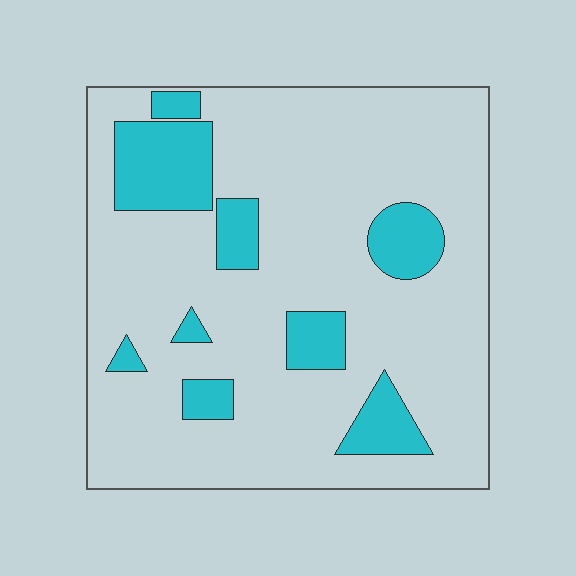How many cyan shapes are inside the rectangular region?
9.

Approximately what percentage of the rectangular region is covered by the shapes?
Approximately 20%.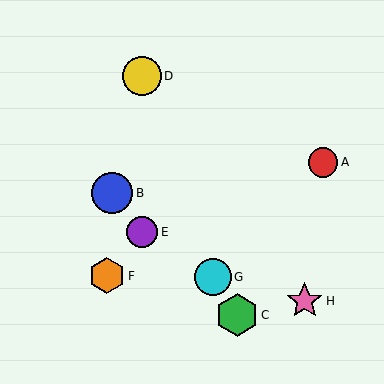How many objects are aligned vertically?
2 objects (D, E) are aligned vertically.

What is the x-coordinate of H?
Object H is at x≈305.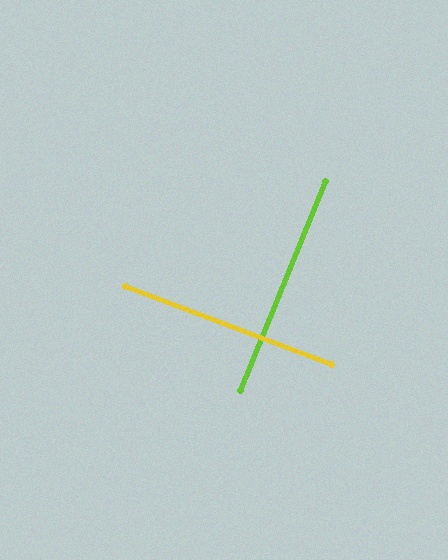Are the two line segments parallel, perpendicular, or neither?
Perpendicular — they meet at approximately 89°.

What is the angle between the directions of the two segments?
Approximately 89 degrees.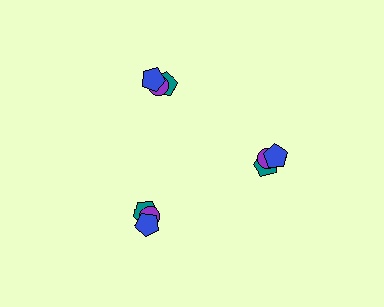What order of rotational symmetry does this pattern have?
This pattern has 3-fold rotational symmetry.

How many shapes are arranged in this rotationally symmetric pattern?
There are 9 shapes, arranged in 3 groups of 3.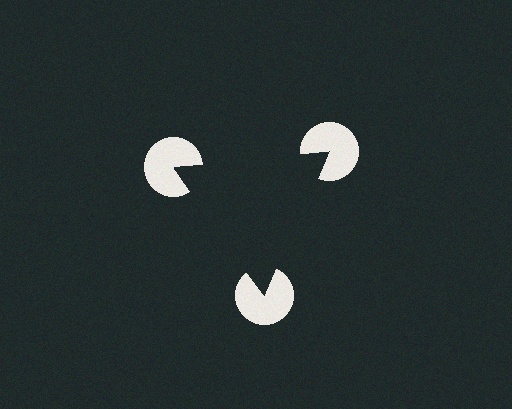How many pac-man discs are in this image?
There are 3 — one at each vertex of the illusory triangle.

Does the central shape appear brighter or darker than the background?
It typically appears slightly darker than the background, even though no actual brightness change is drawn.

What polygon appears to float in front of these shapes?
An illusory triangle — its edges are inferred from the aligned wedge cuts in the pac-man discs, not physically drawn.